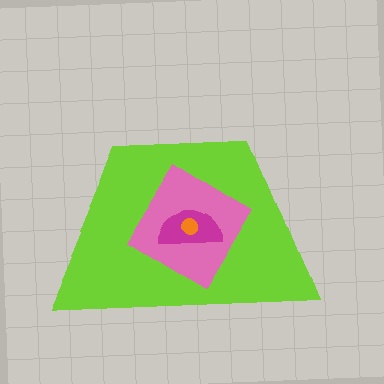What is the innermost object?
The orange circle.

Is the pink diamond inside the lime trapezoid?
Yes.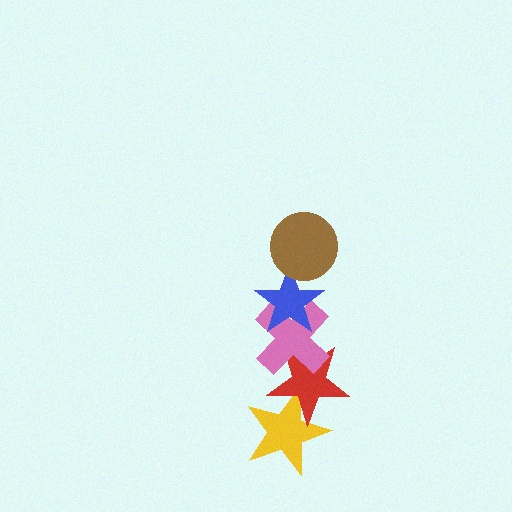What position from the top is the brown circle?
The brown circle is 1st from the top.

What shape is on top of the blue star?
The brown circle is on top of the blue star.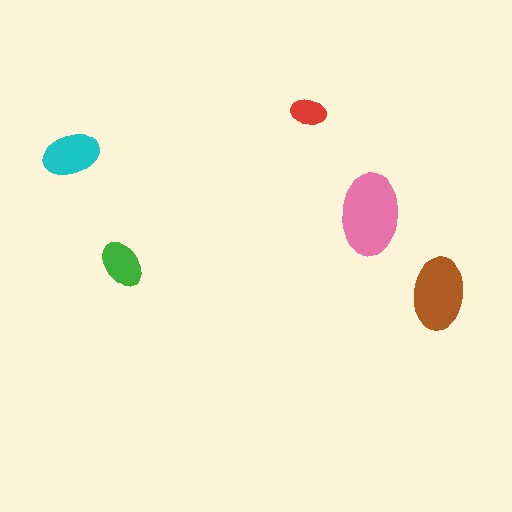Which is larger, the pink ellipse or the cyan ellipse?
The pink one.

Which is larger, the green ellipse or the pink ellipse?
The pink one.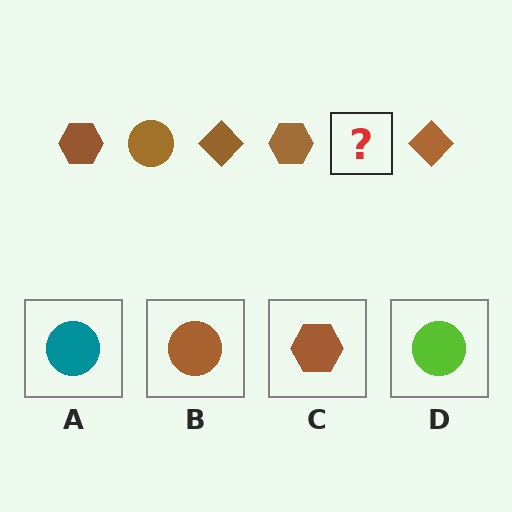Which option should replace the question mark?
Option B.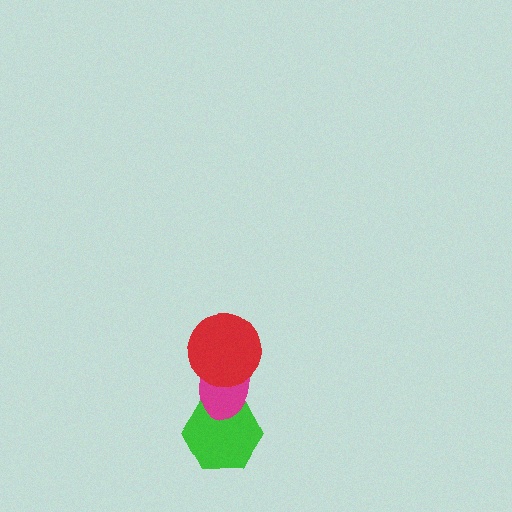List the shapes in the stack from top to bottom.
From top to bottom: the red circle, the magenta ellipse, the green hexagon.